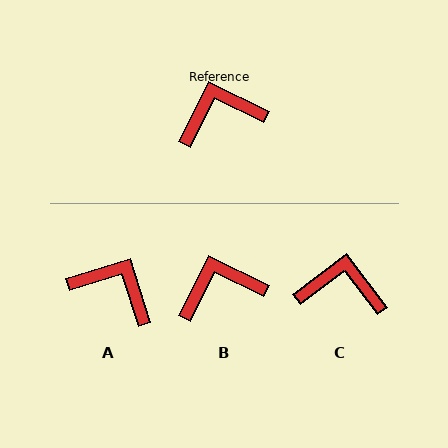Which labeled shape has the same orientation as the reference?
B.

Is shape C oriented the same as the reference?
No, it is off by about 26 degrees.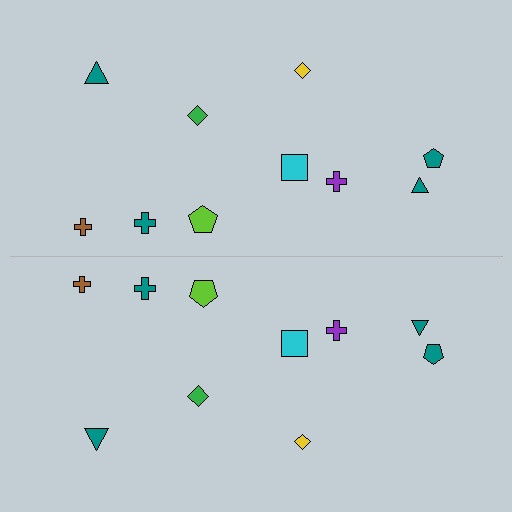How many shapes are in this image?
There are 20 shapes in this image.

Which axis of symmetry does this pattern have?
The pattern has a horizontal axis of symmetry running through the center of the image.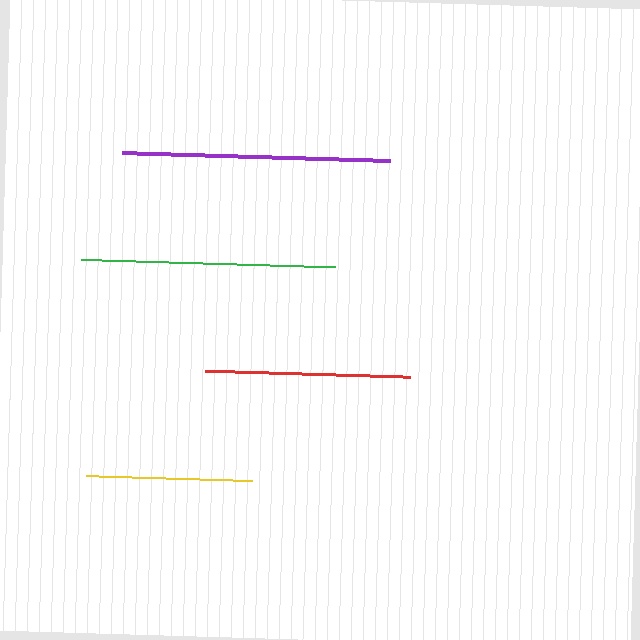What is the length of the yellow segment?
The yellow segment is approximately 165 pixels long.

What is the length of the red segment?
The red segment is approximately 204 pixels long.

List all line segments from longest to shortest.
From longest to shortest: purple, green, red, yellow.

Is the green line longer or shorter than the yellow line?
The green line is longer than the yellow line.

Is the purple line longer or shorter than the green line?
The purple line is longer than the green line.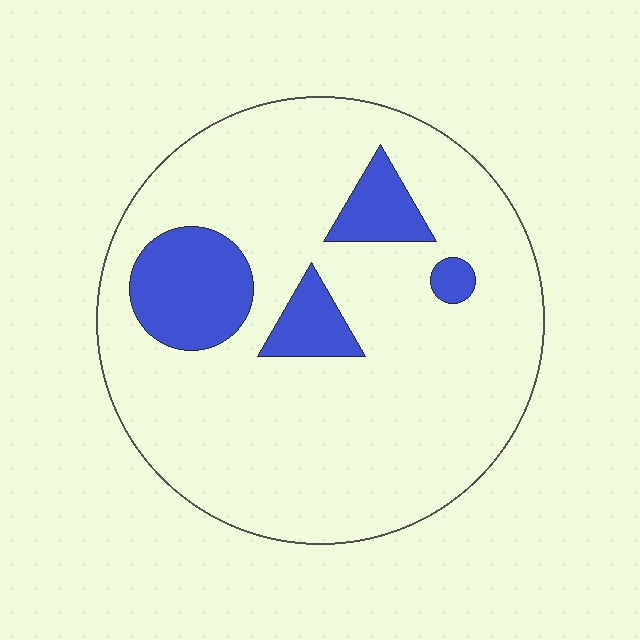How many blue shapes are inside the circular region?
4.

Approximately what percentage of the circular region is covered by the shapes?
Approximately 15%.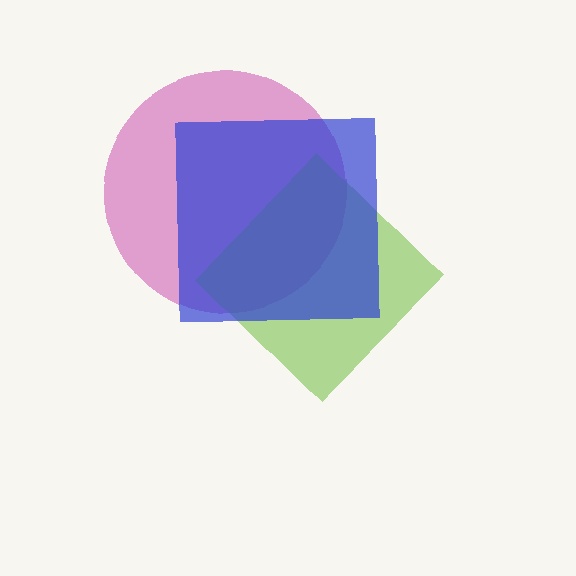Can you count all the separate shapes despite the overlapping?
Yes, there are 3 separate shapes.